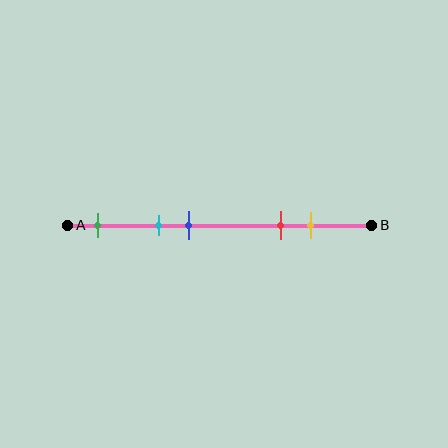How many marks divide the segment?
There are 5 marks dividing the segment.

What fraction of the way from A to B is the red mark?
The red mark is approximately 70% (0.7) of the way from A to B.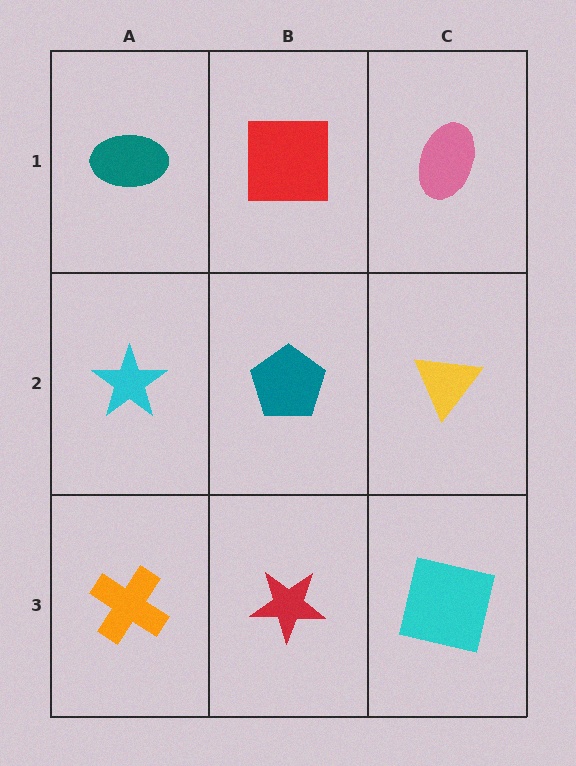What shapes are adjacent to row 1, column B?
A teal pentagon (row 2, column B), a teal ellipse (row 1, column A), a pink ellipse (row 1, column C).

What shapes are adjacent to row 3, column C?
A yellow triangle (row 2, column C), a red star (row 3, column B).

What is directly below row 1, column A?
A cyan star.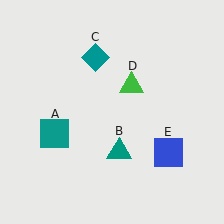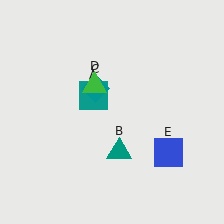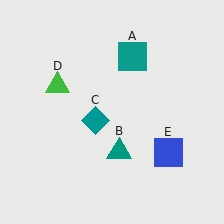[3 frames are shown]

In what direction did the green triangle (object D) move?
The green triangle (object D) moved left.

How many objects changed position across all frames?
3 objects changed position: teal square (object A), teal diamond (object C), green triangle (object D).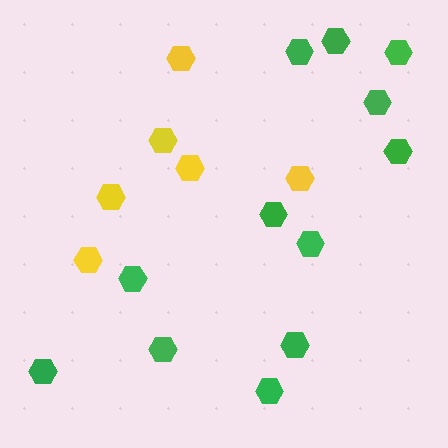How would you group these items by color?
There are 2 groups: one group of green hexagons (12) and one group of yellow hexagons (6).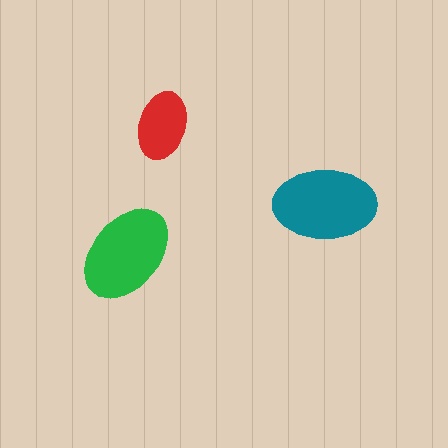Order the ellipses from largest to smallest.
the teal one, the green one, the red one.